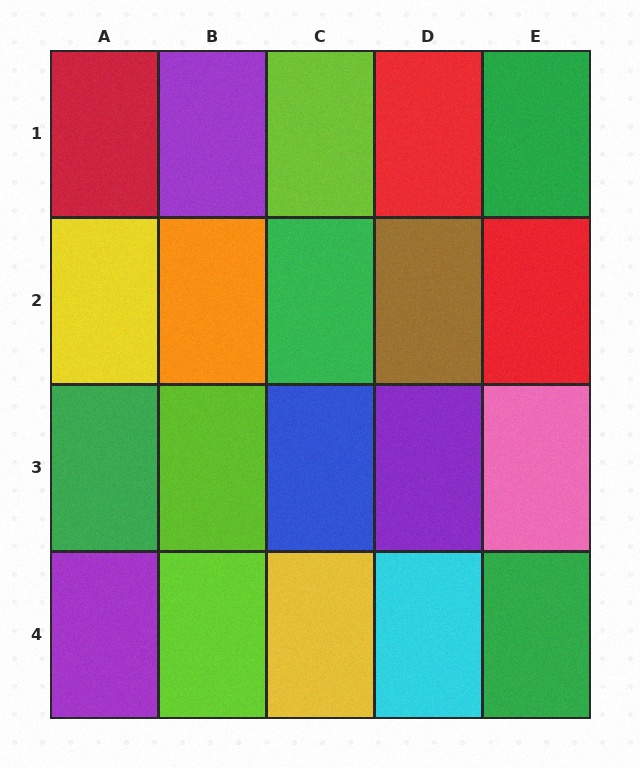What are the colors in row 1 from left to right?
Red, purple, lime, red, green.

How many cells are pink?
1 cell is pink.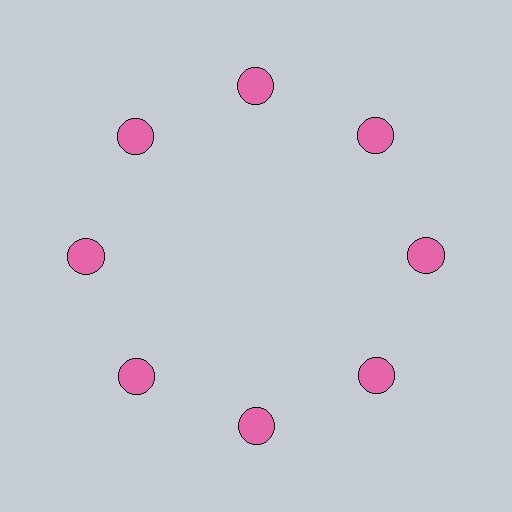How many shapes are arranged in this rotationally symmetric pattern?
There are 8 shapes, arranged in 8 groups of 1.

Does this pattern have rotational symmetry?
Yes, this pattern has 8-fold rotational symmetry. It looks the same after rotating 45 degrees around the center.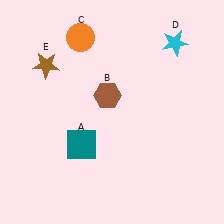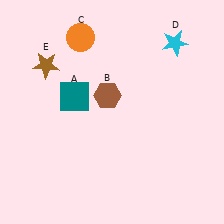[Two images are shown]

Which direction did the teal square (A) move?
The teal square (A) moved up.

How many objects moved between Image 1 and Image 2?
1 object moved between the two images.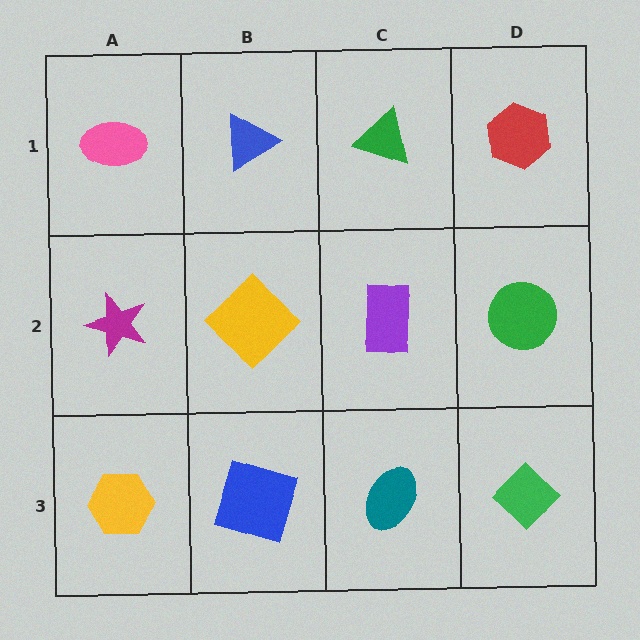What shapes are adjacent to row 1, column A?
A magenta star (row 2, column A), a blue triangle (row 1, column B).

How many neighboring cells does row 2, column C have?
4.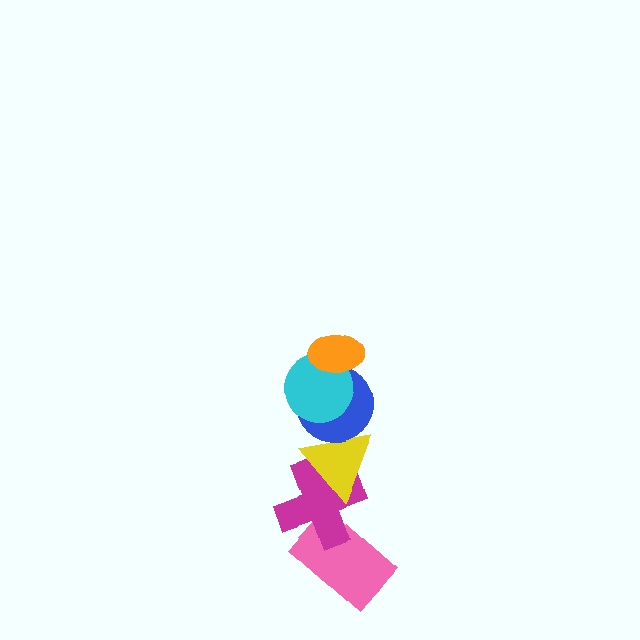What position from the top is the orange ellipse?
The orange ellipse is 1st from the top.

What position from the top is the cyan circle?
The cyan circle is 2nd from the top.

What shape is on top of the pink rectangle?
The magenta cross is on top of the pink rectangle.